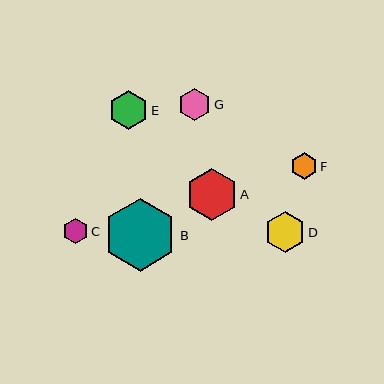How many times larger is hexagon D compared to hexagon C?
Hexagon D is approximately 1.6 times the size of hexagon C.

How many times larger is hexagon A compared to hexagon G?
Hexagon A is approximately 1.6 times the size of hexagon G.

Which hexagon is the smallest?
Hexagon C is the smallest with a size of approximately 25 pixels.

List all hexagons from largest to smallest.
From largest to smallest: B, A, D, E, G, F, C.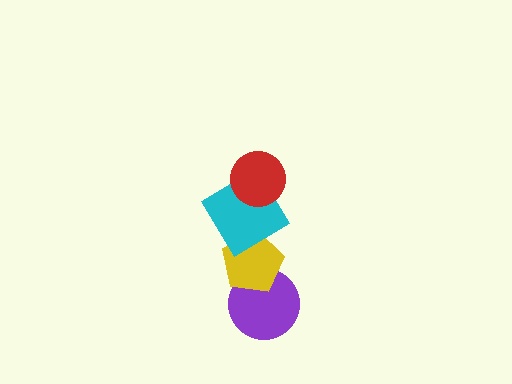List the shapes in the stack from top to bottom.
From top to bottom: the red circle, the cyan diamond, the yellow pentagon, the purple circle.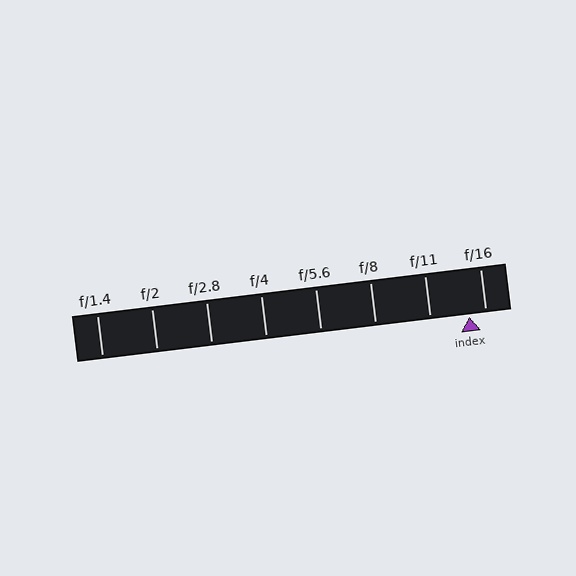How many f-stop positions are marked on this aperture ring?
There are 8 f-stop positions marked.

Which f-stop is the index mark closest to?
The index mark is closest to f/16.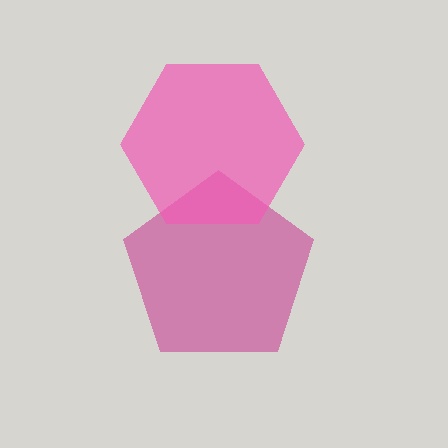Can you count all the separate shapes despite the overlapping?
Yes, there are 2 separate shapes.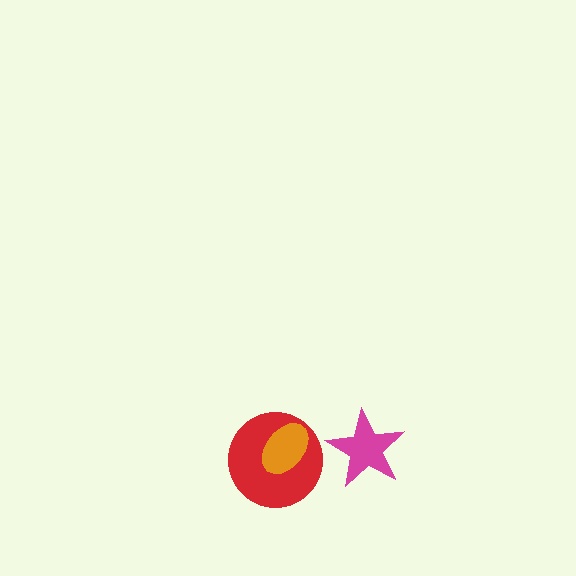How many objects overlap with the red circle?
1 object overlaps with the red circle.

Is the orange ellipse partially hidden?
No, no other shape covers it.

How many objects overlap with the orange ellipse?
1 object overlaps with the orange ellipse.